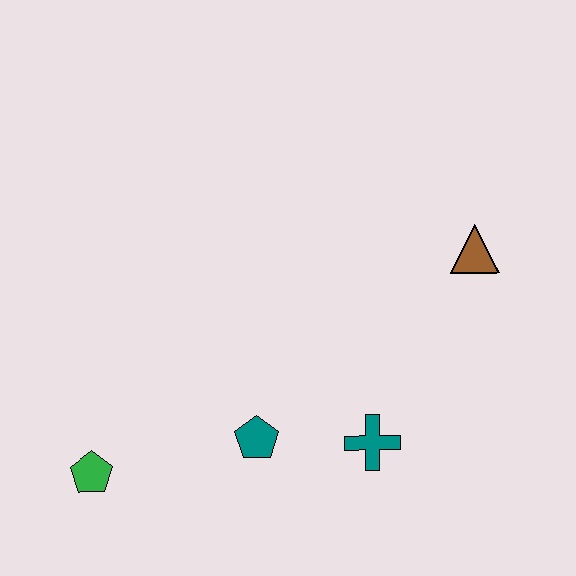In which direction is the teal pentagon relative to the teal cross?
The teal pentagon is to the left of the teal cross.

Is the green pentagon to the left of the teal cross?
Yes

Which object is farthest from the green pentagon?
The brown triangle is farthest from the green pentagon.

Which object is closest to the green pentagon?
The teal pentagon is closest to the green pentagon.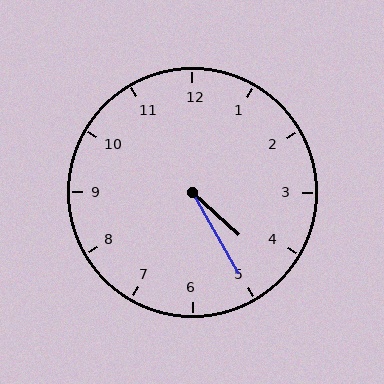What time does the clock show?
4:25.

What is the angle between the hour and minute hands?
Approximately 18 degrees.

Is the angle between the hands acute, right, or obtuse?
It is acute.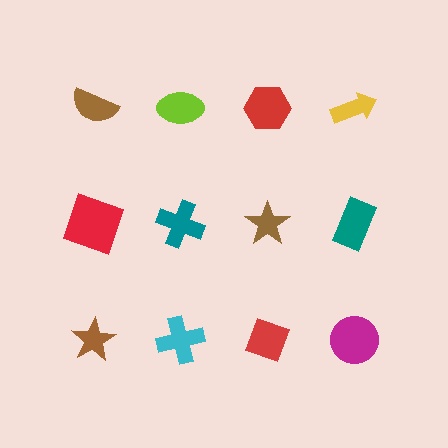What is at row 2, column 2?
A teal cross.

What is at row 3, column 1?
A brown star.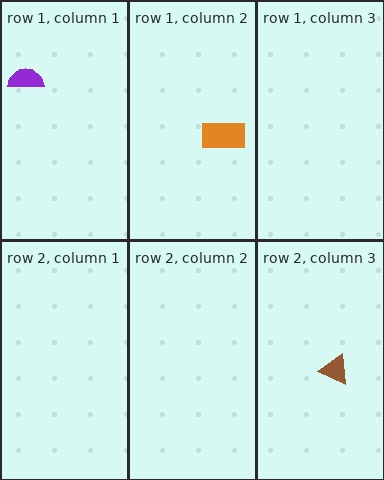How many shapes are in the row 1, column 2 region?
1.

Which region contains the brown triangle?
The row 2, column 3 region.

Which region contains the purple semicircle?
The row 1, column 1 region.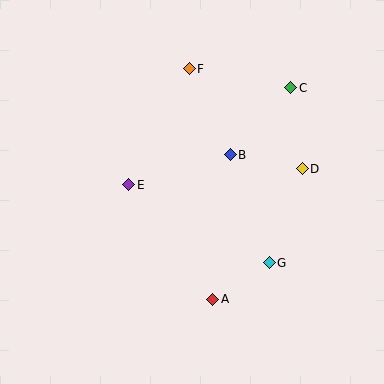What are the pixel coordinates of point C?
Point C is at (291, 88).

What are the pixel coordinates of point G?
Point G is at (269, 263).